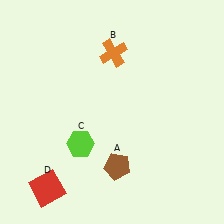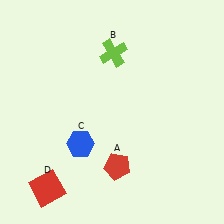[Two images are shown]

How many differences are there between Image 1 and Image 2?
There are 3 differences between the two images.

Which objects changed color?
A changed from brown to red. B changed from orange to lime. C changed from lime to blue.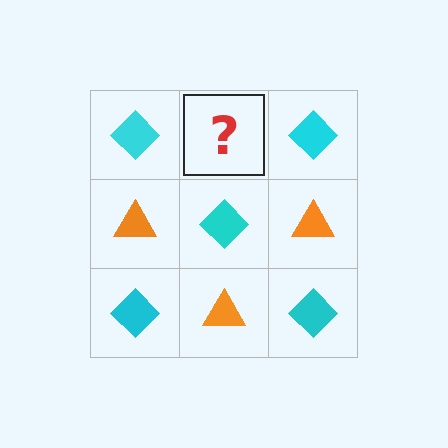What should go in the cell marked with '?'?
The missing cell should contain an orange triangle.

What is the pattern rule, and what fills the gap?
The rule is that it alternates cyan diamond and orange triangle in a checkerboard pattern. The gap should be filled with an orange triangle.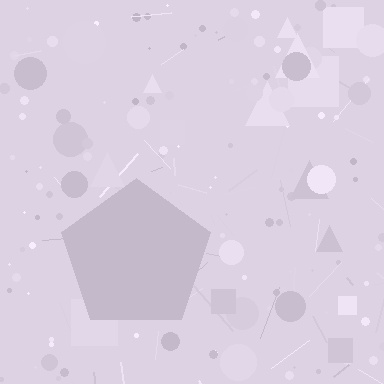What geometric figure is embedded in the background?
A pentagon is embedded in the background.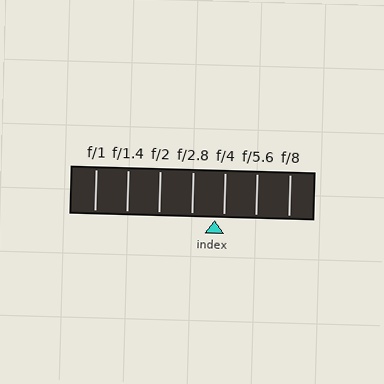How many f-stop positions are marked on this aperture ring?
There are 7 f-stop positions marked.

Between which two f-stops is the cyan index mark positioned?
The index mark is between f/2.8 and f/4.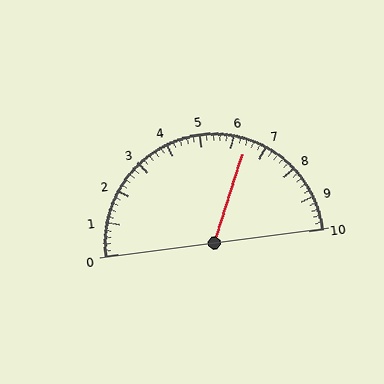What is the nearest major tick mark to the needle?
The nearest major tick mark is 6.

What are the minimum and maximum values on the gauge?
The gauge ranges from 0 to 10.